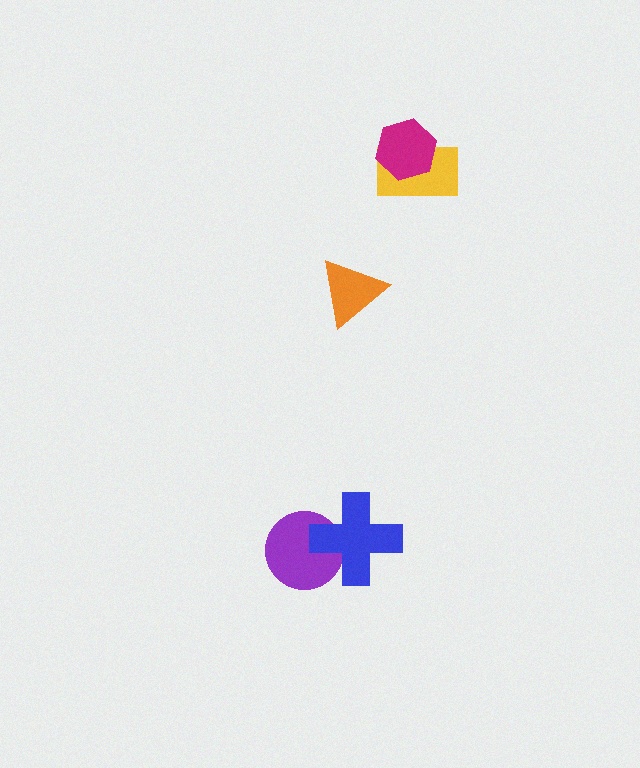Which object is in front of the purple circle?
The blue cross is in front of the purple circle.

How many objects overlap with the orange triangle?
0 objects overlap with the orange triangle.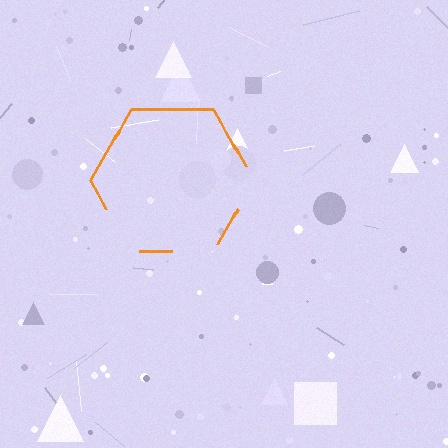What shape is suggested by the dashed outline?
The dashed outline suggests a hexagon.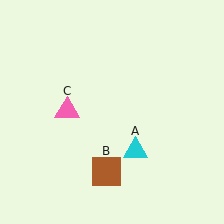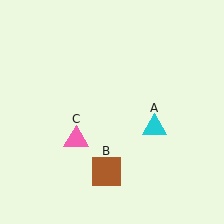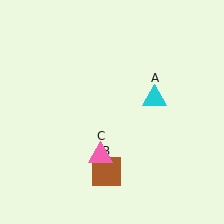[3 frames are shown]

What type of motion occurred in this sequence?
The cyan triangle (object A), pink triangle (object C) rotated counterclockwise around the center of the scene.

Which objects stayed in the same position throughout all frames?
Brown square (object B) remained stationary.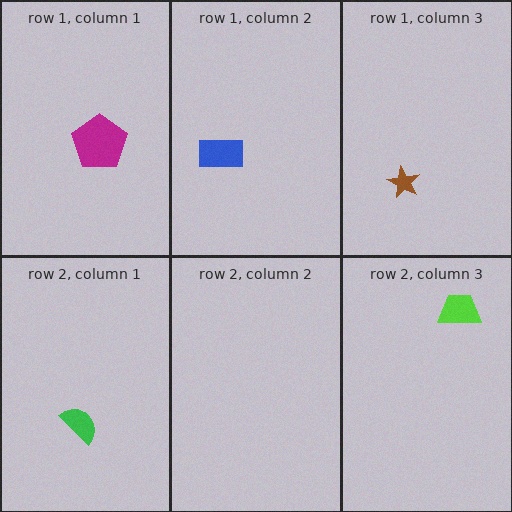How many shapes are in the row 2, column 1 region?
1.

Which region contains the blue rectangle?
The row 1, column 2 region.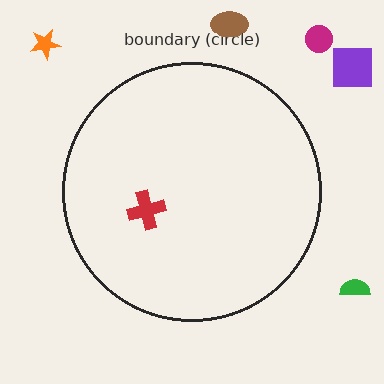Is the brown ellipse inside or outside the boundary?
Outside.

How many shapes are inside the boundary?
1 inside, 5 outside.